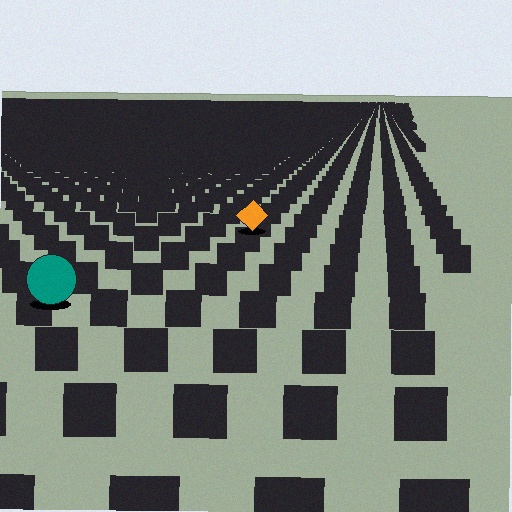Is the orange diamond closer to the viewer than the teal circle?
No. The teal circle is closer — you can tell from the texture gradient: the ground texture is coarser near it.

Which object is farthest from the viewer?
The orange diamond is farthest from the viewer. It appears smaller and the ground texture around it is denser.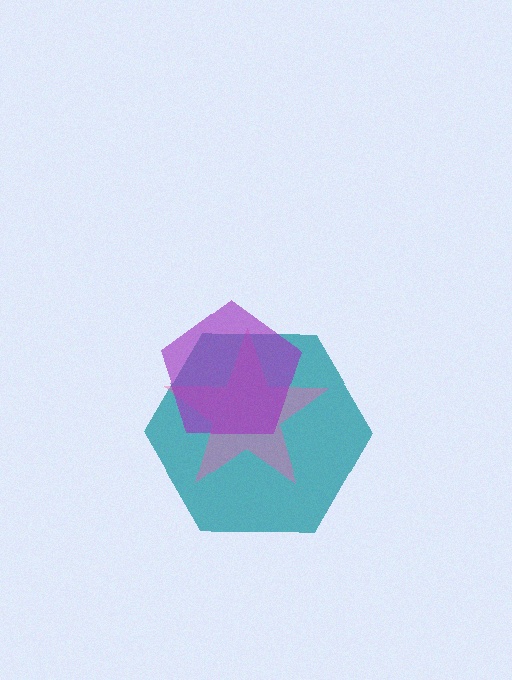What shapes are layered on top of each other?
The layered shapes are: a teal hexagon, a pink star, a purple pentagon.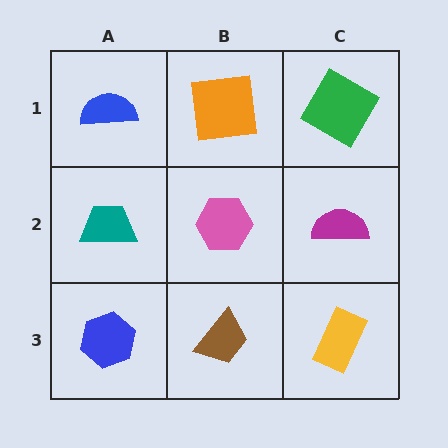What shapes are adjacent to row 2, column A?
A blue semicircle (row 1, column A), a blue hexagon (row 3, column A), a pink hexagon (row 2, column B).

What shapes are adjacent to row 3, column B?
A pink hexagon (row 2, column B), a blue hexagon (row 3, column A), a yellow rectangle (row 3, column C).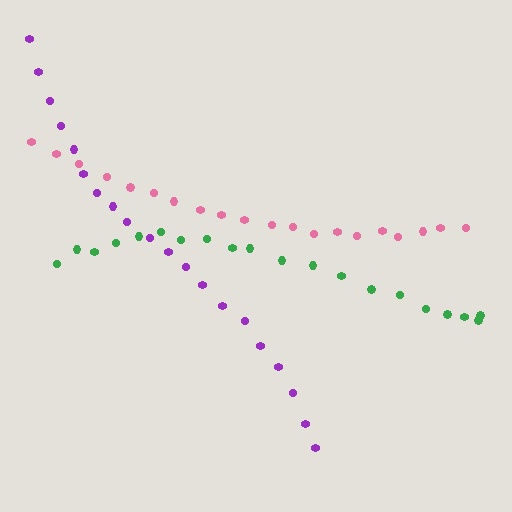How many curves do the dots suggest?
There are 3 distinct paths.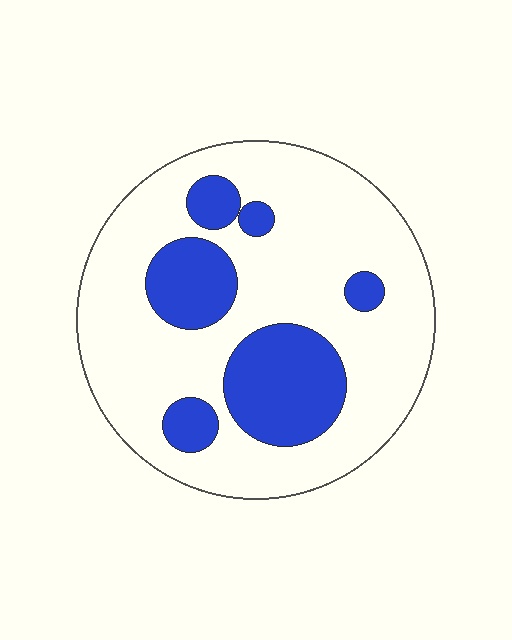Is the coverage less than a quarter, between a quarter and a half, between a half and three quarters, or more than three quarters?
Between a quarter and a half.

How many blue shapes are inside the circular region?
6.